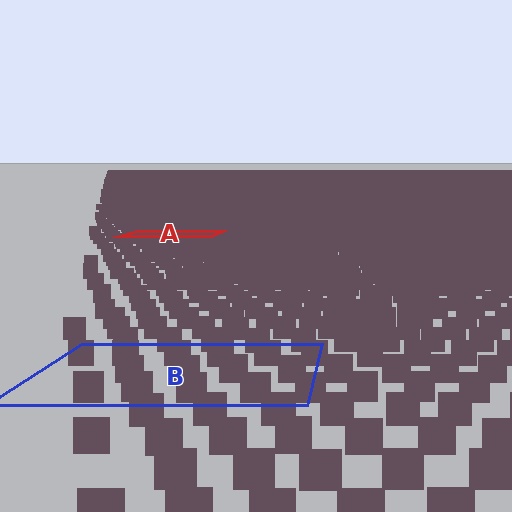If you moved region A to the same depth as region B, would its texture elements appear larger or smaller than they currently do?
They would appear larger. At a closer depth, the same texture elements are projected at a bigger on-screen size.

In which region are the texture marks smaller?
The texture marks are smaller in region A, because it is farther away.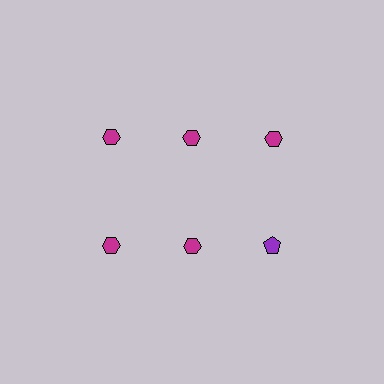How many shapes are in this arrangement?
There are 6 shapes arranged in a grid pattern.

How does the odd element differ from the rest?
It differs in both color (purple instead of magenta) and shape (pentagon instead of hexagon).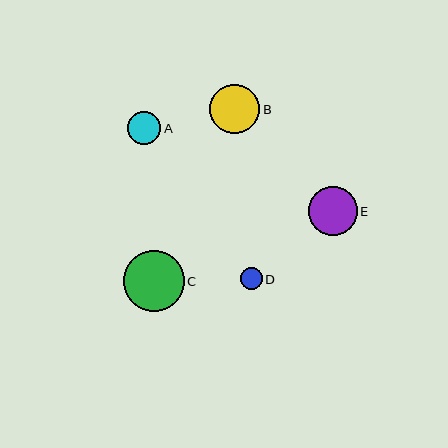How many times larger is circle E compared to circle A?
Circle E is approximately 1.5 times the size of circle A.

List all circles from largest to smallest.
From largest to smallest: C, B, E, A, D.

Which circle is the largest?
Circle C is the largest with a size of approximately 61 pixels.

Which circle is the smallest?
Circle D is the smallest with a size of approximately 22 pixels.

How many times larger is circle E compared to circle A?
Circle E is approximately 1.5 times the size of circle A.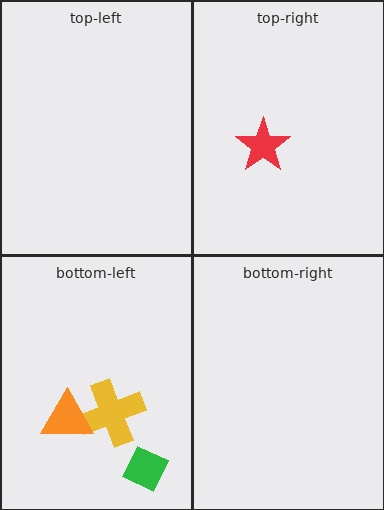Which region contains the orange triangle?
The bottom-left region.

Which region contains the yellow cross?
The bottom-left region.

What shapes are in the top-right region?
The red star.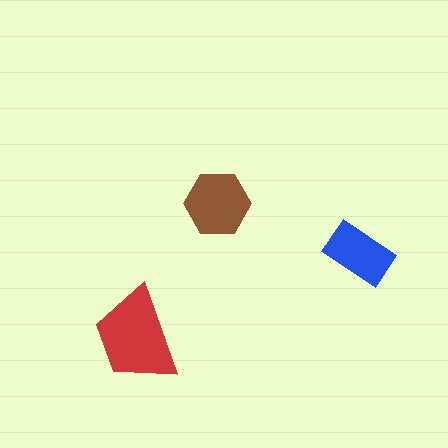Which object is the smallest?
The blue rectangle.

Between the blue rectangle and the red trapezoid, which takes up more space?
The red trapezoid.